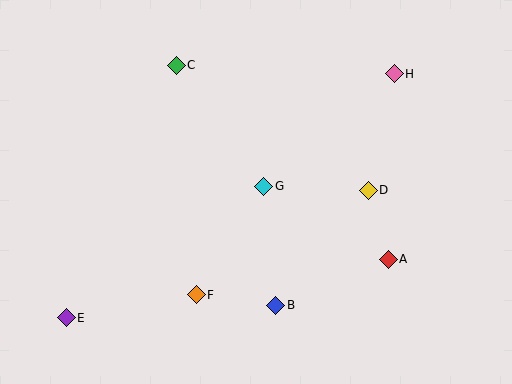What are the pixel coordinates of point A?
Point A is at (388, 259).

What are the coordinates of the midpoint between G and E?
The midpoint between G and E is at (165, 252).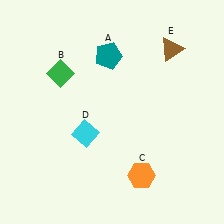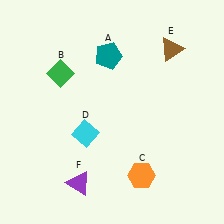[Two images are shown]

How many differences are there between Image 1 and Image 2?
There is 1 difference between the two images.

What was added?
A purple triangle (F) was added in Image 2.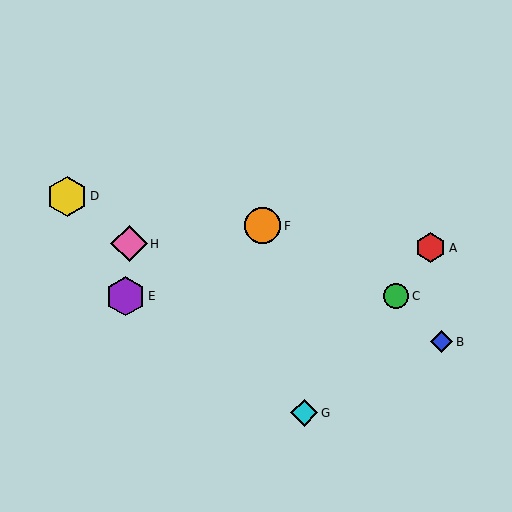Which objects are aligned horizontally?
Objects C, E are aligned horizontally.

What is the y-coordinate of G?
Object G is at y≈413.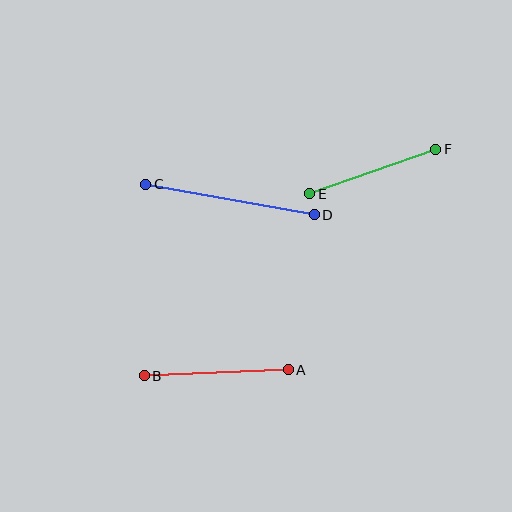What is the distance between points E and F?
The distance is approximately 134 pixels.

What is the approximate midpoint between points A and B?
The midpoint is at approximately (216, 373) pixels.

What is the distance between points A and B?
The distance is approximately 144 pixels.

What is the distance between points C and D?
The distance is approximately 171 pixels.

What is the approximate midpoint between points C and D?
The midpoint is at approximately (230, 200) pixels.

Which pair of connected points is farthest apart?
Points C and D are farthest apart.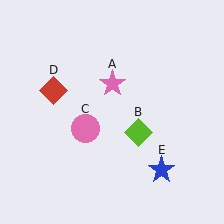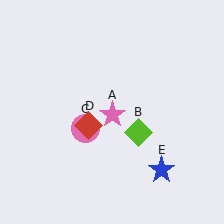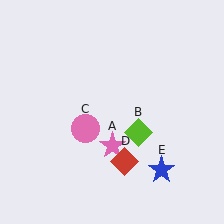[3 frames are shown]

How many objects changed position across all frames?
2 objects changed position: pink star (object A), red diamond (object D).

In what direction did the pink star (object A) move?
The pink star (object A) moved down.